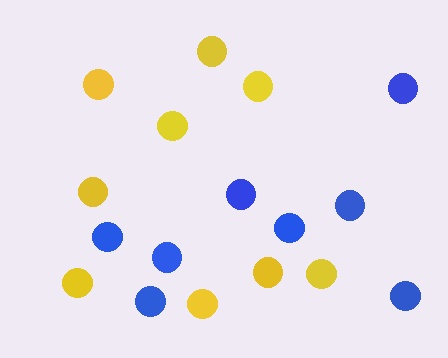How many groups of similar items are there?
There are 2 groups: one group of yellow circles (9) and one group of blue circles (8).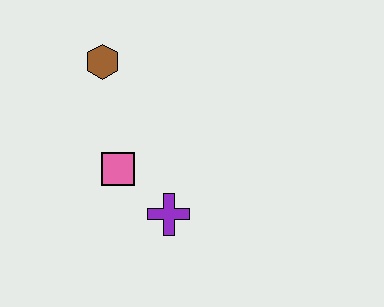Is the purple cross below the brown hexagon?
Yes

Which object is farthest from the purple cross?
The brown hexagon is farthest from the purple cross.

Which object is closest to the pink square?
The purple cross is closest to the pink square.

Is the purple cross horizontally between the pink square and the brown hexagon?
No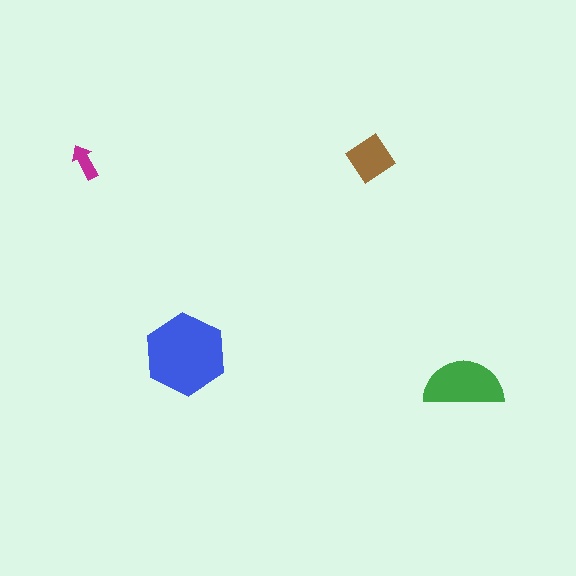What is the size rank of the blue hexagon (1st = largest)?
1st.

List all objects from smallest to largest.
The magenta arrow, the brown diamond, the green semicircle, the blue hexagon.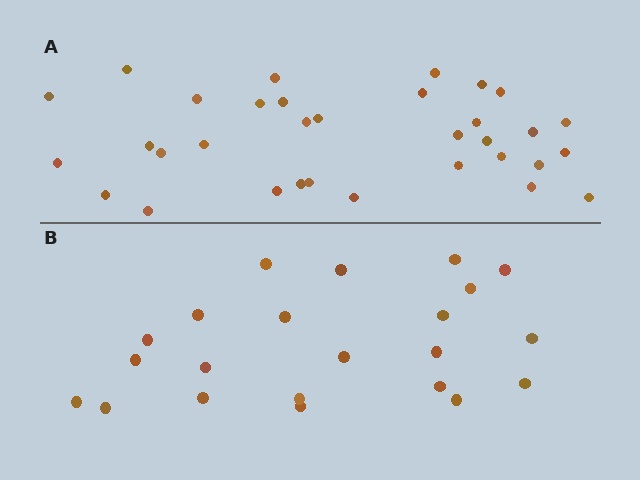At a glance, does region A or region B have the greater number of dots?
Region A (the top region) has more dots.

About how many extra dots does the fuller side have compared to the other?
Region A has roughly 12 or so more dots than region B.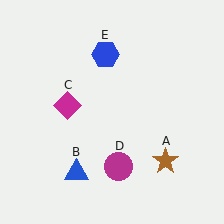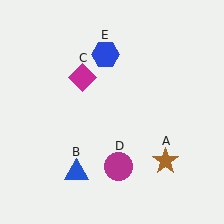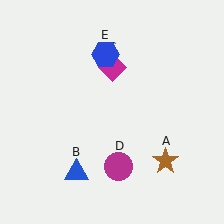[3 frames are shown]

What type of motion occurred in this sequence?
The magenta diamond (object C) rotated clockwise around the center of the scene.